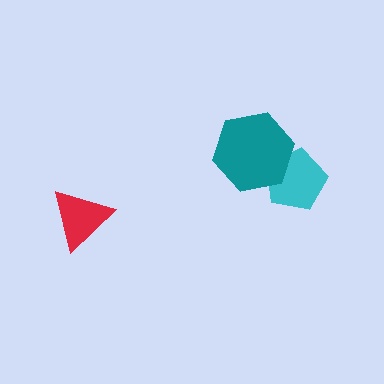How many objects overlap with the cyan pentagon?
1 object overlaps with the cyan pentagon.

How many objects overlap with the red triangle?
0 objects overlap with the red triangle.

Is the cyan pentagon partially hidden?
Yes, it is partially covered by another shape.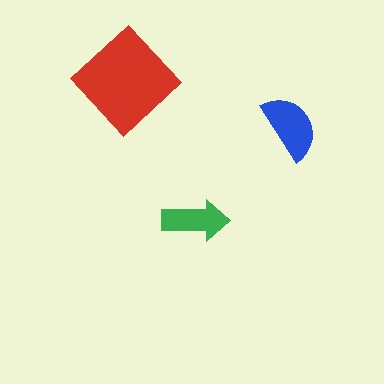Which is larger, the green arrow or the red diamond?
The red diamond.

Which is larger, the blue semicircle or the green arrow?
The blue semicircle.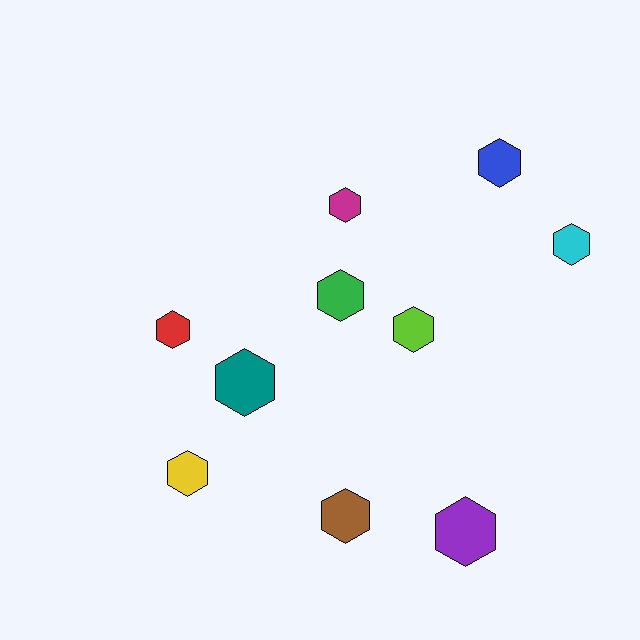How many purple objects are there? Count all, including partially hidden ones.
There is 1 purple object.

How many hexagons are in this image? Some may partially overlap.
There are 10 hexagons.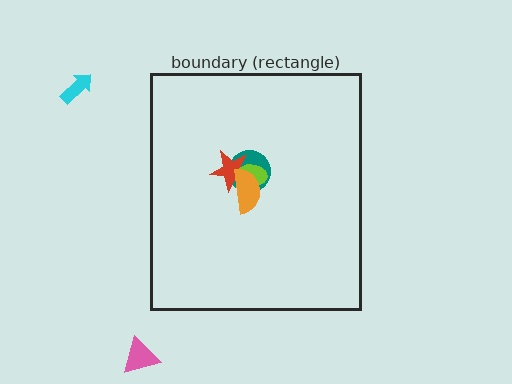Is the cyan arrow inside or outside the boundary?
Outside.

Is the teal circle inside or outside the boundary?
Inside.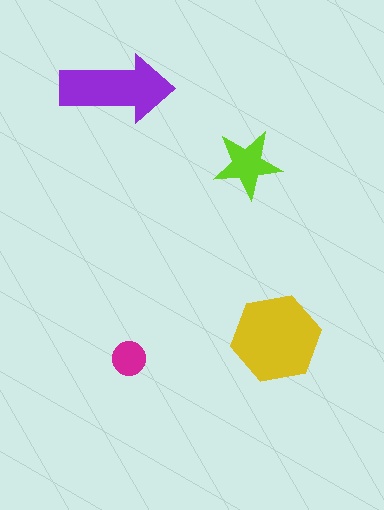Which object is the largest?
The yellow hexagon.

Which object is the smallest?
The magenta circle.